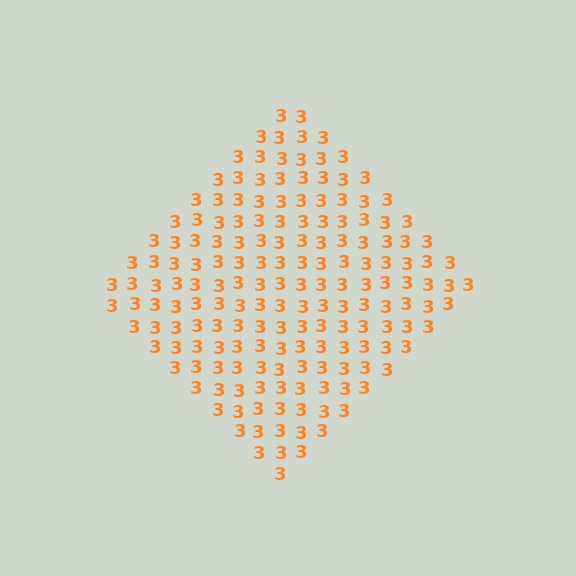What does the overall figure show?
The overall figure shows a diamond.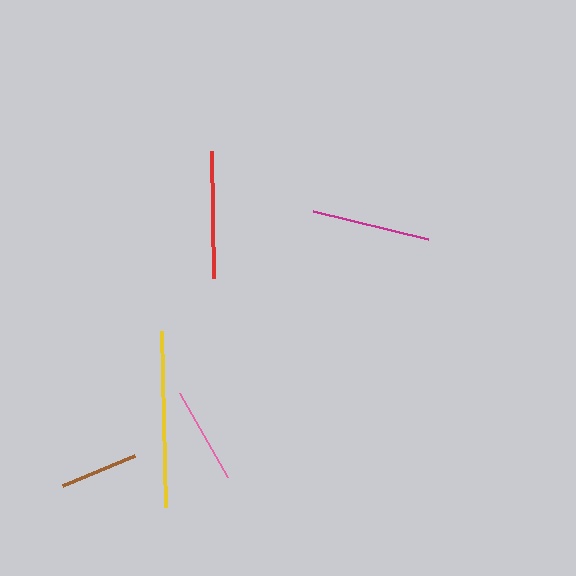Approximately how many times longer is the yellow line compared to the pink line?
The yellow line is approximately 1.8 times the length of the pink line.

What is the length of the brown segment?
The brown segment is approximately 77 pixels long.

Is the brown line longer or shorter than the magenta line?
The magenta line is longer than the brown line.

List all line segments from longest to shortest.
From longest to shortest: yellow, red, magenta, pink, brown.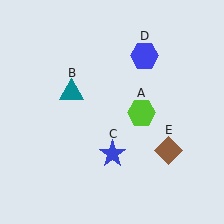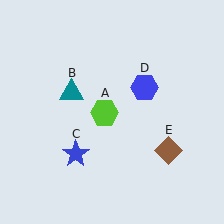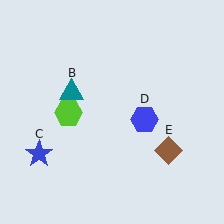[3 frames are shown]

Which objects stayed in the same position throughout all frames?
Teal triangle (object B) and brown diamond (object E) remained stationary.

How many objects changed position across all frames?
3 objects changed position: lime hexagon (object A), blue star (object C), blue hexagon (object D).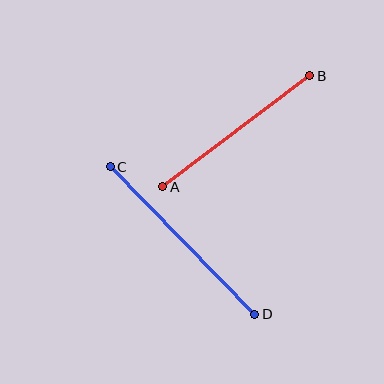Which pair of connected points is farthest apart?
Points C and D are farthest apart.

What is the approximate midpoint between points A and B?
The midpoint is at approximately (236, 131) pixels.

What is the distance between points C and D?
The distance is approximately 206 pixels.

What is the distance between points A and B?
The distance is approximately 184 pixels.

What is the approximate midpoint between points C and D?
The midpoint is at approximately (182, 241) pixels.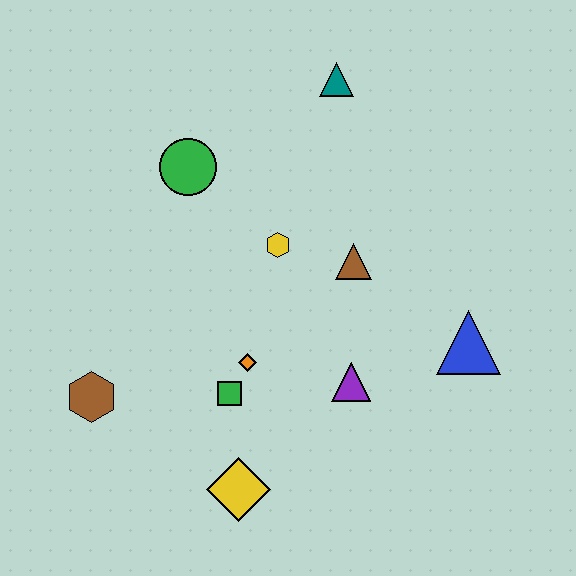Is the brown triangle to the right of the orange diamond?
Yes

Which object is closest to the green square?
The orange diamond is closest to the green square.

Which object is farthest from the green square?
The teal triangle is farthest from the green square.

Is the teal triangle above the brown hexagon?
Yes